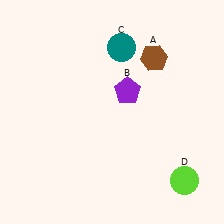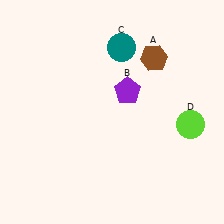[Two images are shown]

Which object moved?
The lime circle (D) moved up.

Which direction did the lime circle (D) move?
The lime circle (D) moved up.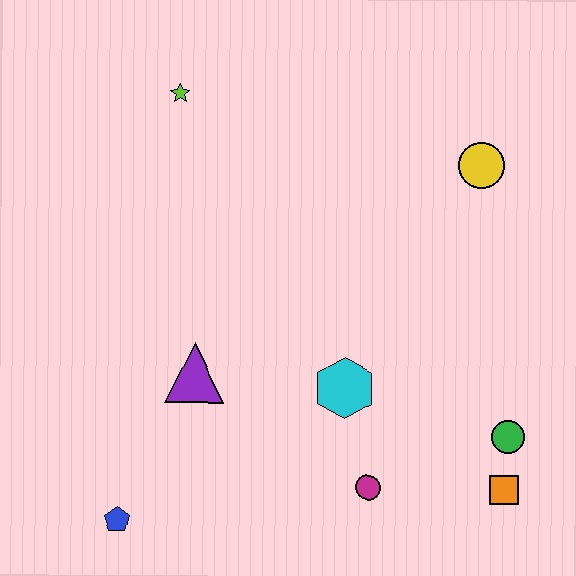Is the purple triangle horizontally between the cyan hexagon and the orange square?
No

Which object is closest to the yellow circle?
The cyan hexagon is closest to the yellow circle.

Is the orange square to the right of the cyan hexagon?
Yes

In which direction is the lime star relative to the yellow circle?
The lime star is to the left of the yellow circle.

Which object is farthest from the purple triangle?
The yellow circle is farthest from the purple triangle.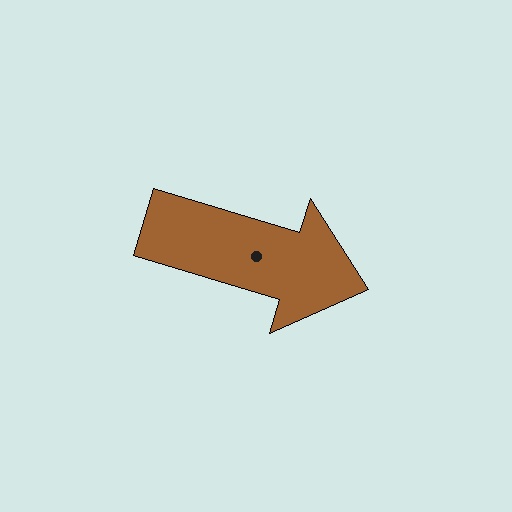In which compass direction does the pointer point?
East.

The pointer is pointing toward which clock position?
Roughly 4 o'clock.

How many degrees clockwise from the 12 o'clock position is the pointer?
Approximately 107 degrees.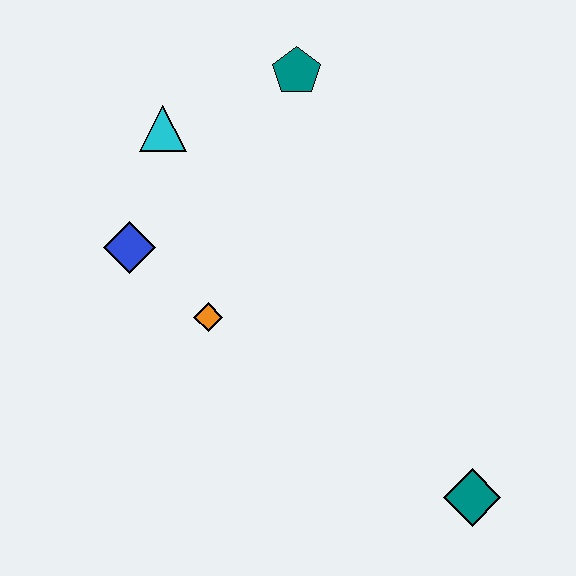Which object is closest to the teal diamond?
The orange diamond is closest to the teal diamond.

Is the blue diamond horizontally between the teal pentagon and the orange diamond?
No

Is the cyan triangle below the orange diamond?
No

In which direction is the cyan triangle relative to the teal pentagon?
The cyan triangle is to the left of the teal pentagon.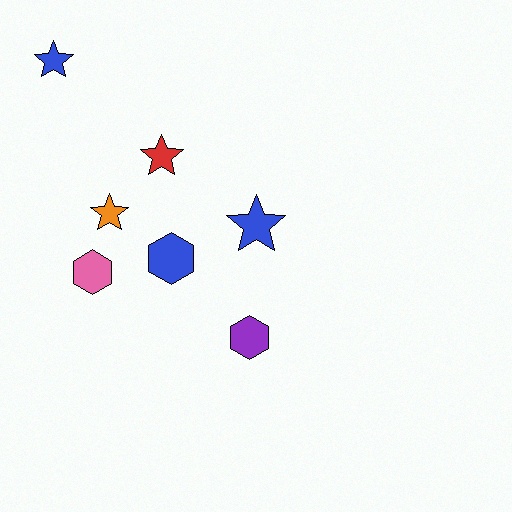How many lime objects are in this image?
There are no lime objects.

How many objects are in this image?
There are 7 objects.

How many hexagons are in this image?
There are 3 hexagons.